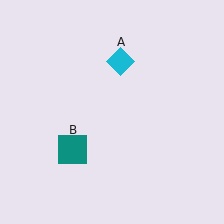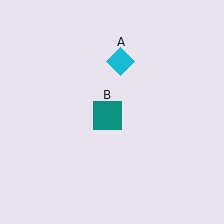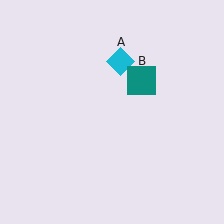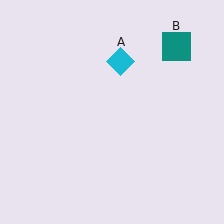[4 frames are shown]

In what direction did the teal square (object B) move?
The teal square (object B) moved up and to the right.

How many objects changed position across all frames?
1 object changed position: teal square (object B).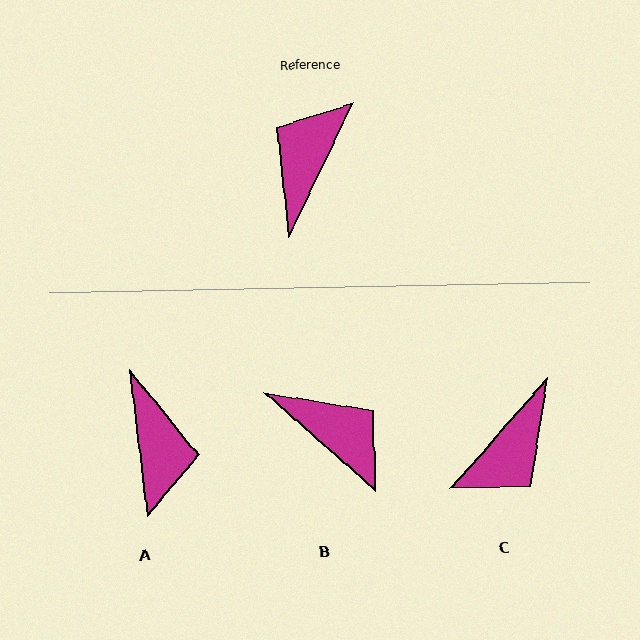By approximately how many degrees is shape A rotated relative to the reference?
Approximately 147 degrees clockwise.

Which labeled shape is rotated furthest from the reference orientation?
C, about 165 degrees away.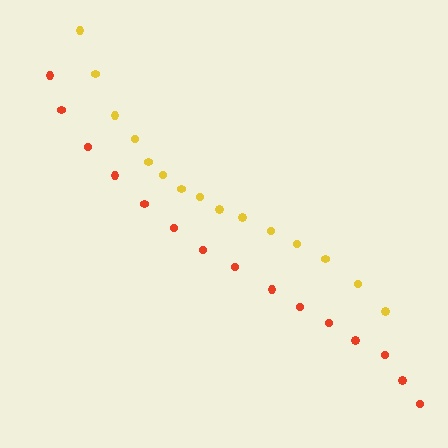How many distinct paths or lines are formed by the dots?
There are 2 distinct paths.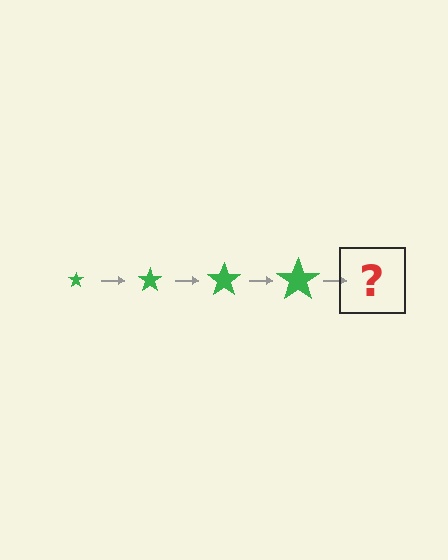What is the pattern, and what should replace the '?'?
The pattern is that the star gets progressively larger each step. The '?' should be a green star, larger than the previous one.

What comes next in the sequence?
The next element should be a green star, larger than the previous one.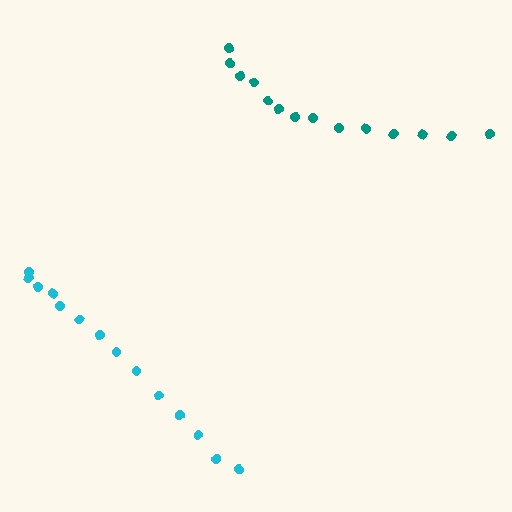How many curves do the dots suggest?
There are 2 distinct paths.